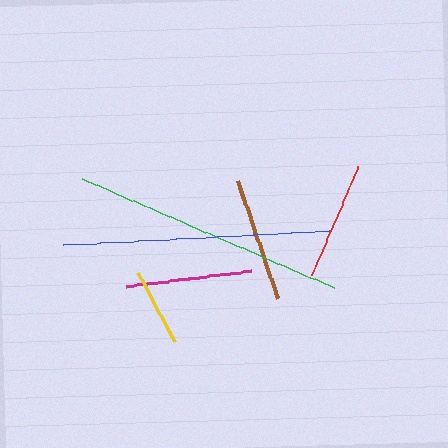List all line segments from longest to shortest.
From longest to shortest: green, blue, magenta, brown, red, yellow.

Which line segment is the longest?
The green line is the longest at approximately 275 pixels.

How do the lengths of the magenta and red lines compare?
The magenta and red lines are approximately the same length.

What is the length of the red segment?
The red segment is approximately 118 pixels long.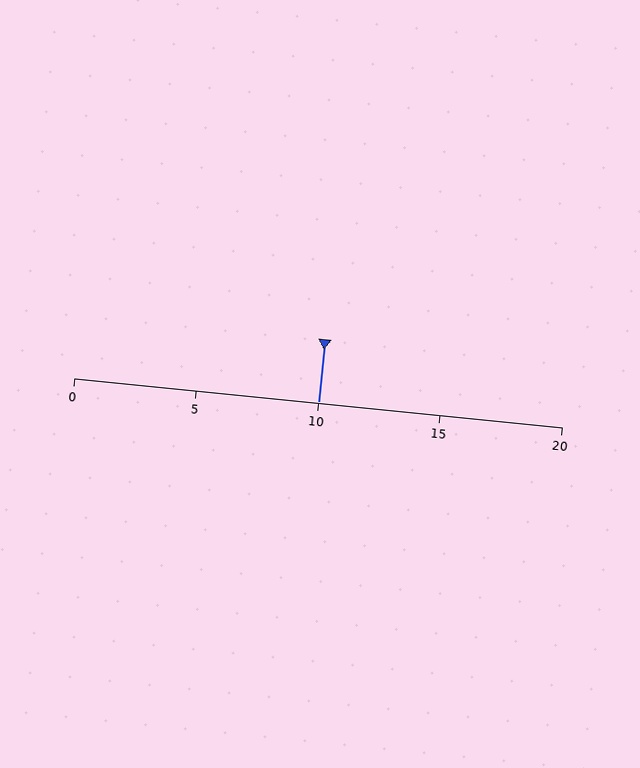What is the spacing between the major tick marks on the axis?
The major ticks are spaced 5 apart.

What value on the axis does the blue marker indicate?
The marker indicates approximately 10.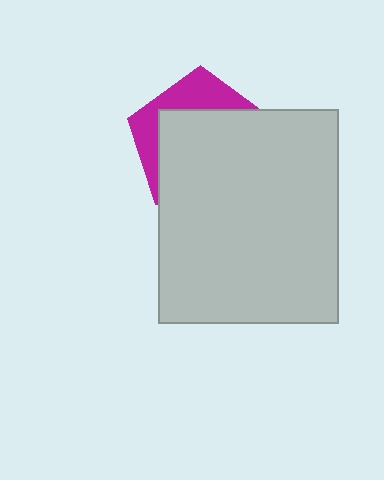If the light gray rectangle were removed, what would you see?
You would see the complete magenta pentagon.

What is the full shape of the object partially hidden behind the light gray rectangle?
The partially hidden object is a magenta pentagon.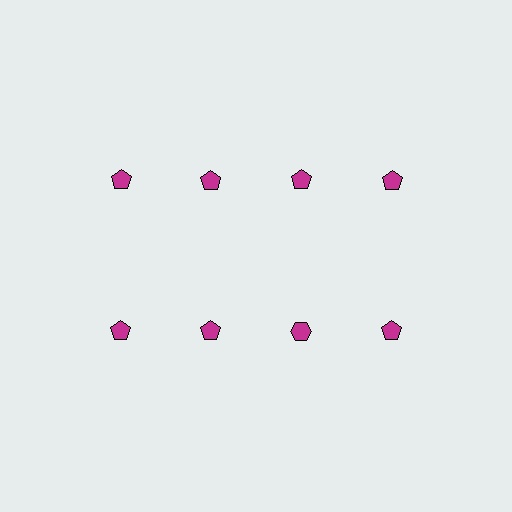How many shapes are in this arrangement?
There are 8 shapes arranged in a grid pattern.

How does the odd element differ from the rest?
It has a different shape: hexagon instead of pentagon.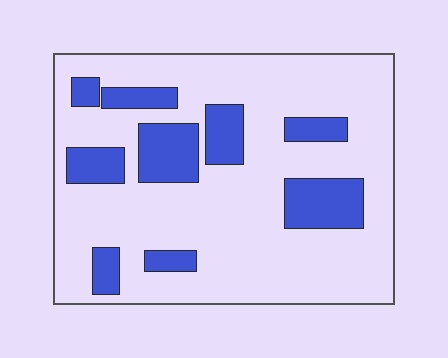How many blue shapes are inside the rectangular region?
9.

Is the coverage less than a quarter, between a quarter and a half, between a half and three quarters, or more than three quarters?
Less than a quarter.